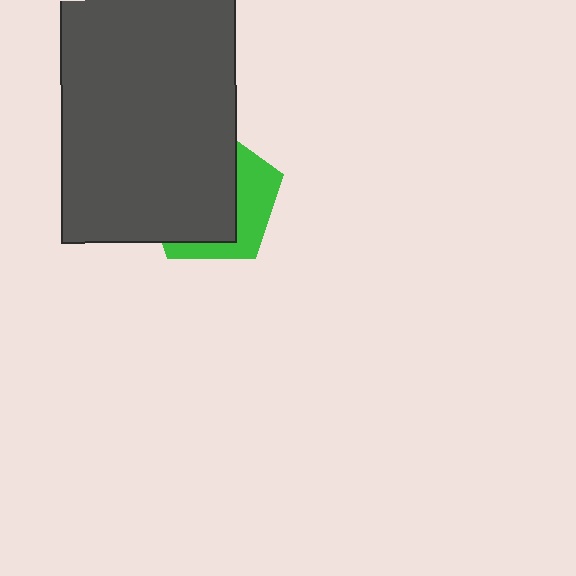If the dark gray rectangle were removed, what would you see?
You would see the complete green pentagon.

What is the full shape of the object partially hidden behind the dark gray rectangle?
The partially hidden object is a green pentagon.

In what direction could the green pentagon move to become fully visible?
The green pentagon could move right. That would shift it out from behind the dark gray rectangle entirely.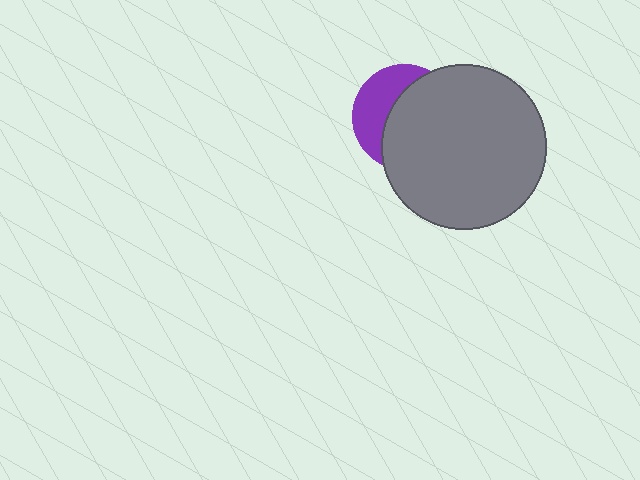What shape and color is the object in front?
The object in front is a gray circle.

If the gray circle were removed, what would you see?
You would see the complete purple circle.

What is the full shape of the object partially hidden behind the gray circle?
The partially hidden object is a purple circle.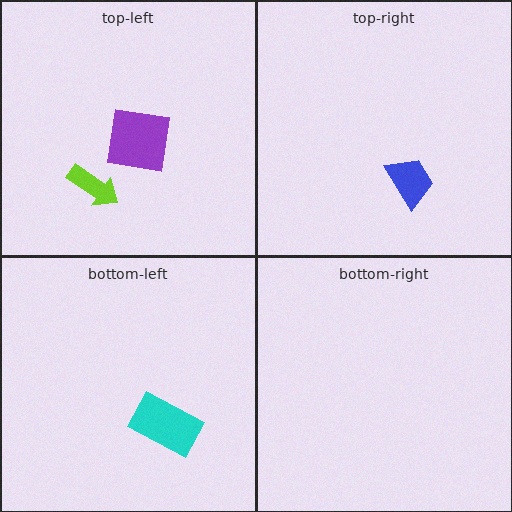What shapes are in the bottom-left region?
The cyan rectangle.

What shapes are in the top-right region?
The blue trapezoid.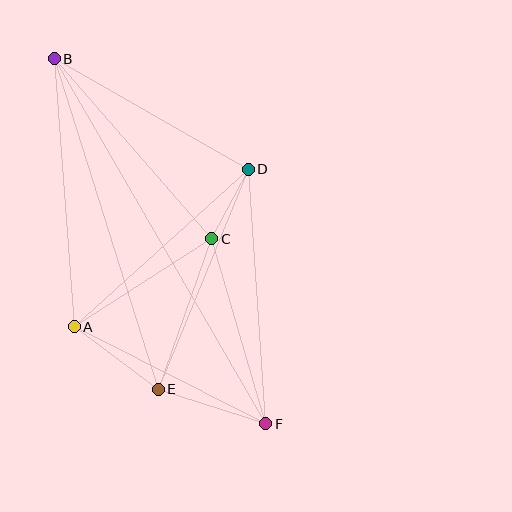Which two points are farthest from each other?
Points B and F are farthest from each other.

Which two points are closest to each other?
Points C and D are closest to each other.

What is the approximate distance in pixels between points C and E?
The distance between C and E is approximately 160 pixels.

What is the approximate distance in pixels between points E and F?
The distance between E and F is approximately 113 pixels.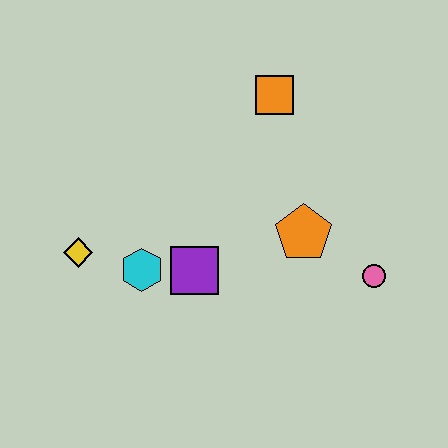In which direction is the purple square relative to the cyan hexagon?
The purple square is to the right of the cyan hexagon.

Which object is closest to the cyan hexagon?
The purple square is closest to the cyan hexagon.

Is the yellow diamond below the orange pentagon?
Yes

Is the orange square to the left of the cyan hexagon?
No